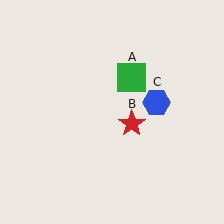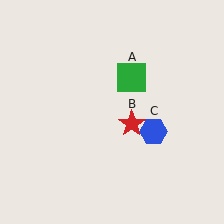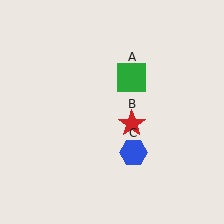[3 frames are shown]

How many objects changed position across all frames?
1 object changed position: blue hexagon (object C).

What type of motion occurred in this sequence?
The blue hexagon (object C) rotated clockwise around the center of the scene.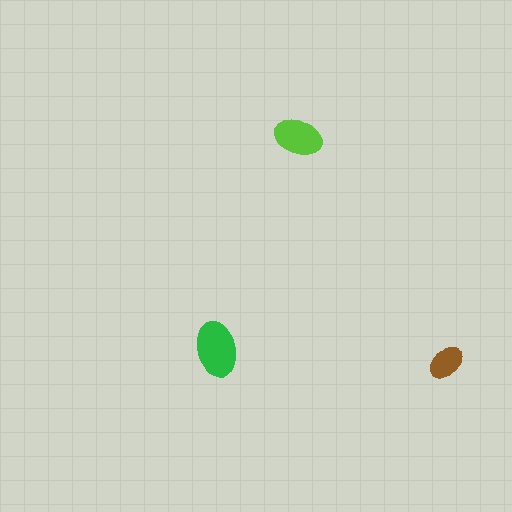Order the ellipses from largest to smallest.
the green one, the lime one, the brown one.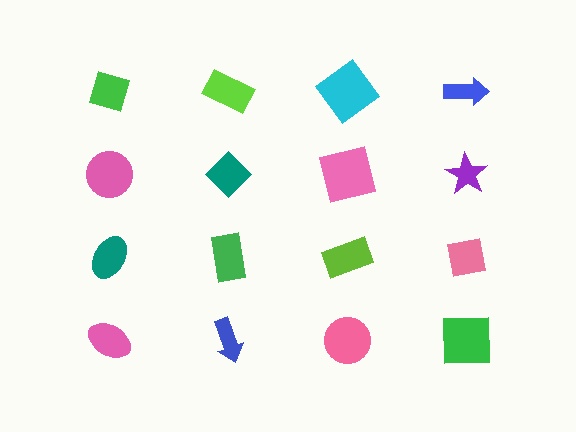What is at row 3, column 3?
A lime rectangle.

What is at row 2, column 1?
A pink circle.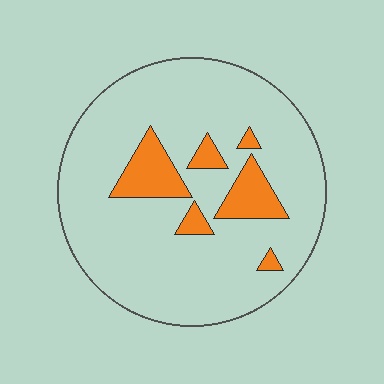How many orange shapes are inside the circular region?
6.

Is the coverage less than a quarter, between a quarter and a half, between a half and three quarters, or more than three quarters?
Less than a quarter.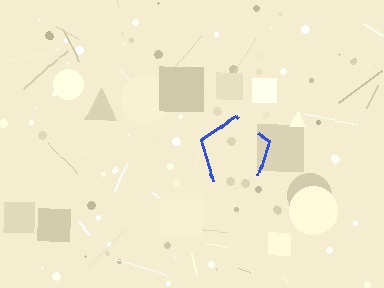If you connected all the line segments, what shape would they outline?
They would outline a pentagon.